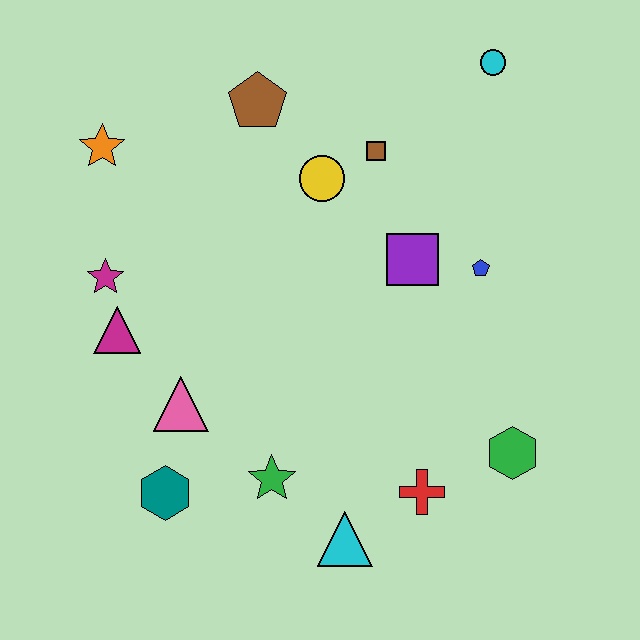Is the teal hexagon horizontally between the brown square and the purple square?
No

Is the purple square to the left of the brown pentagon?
No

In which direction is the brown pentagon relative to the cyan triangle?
The brown pentagon is above the cyan triangle.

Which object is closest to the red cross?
The cyan triangle is closest to the red cross.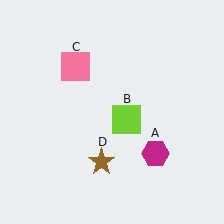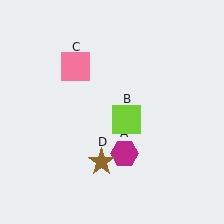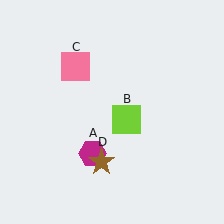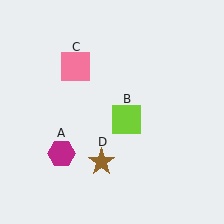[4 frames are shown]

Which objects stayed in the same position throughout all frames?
Lime square (object B) and pink square (object C) and brown star (object D) remained stationary.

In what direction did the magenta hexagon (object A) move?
The magenta hexagon (object A) moved left.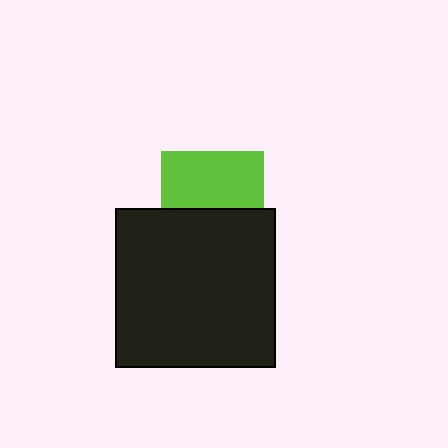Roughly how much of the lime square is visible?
About half of it is visible (roughly 55%).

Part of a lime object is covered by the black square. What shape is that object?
It is a square.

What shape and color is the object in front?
The object in front is a black square.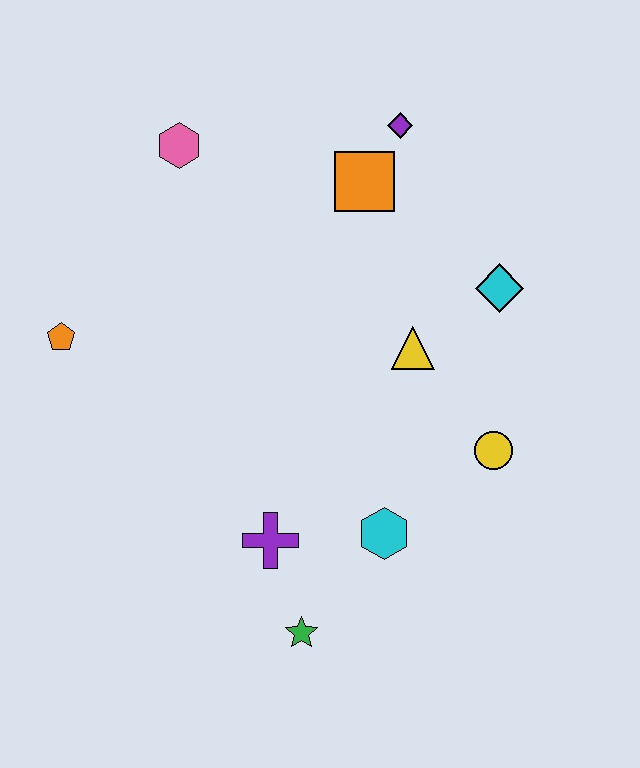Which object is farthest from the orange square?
The green star is farthest from the orange square.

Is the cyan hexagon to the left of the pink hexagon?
No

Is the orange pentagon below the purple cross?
No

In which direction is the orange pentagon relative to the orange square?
The orange pentagon is to the left of the orange square.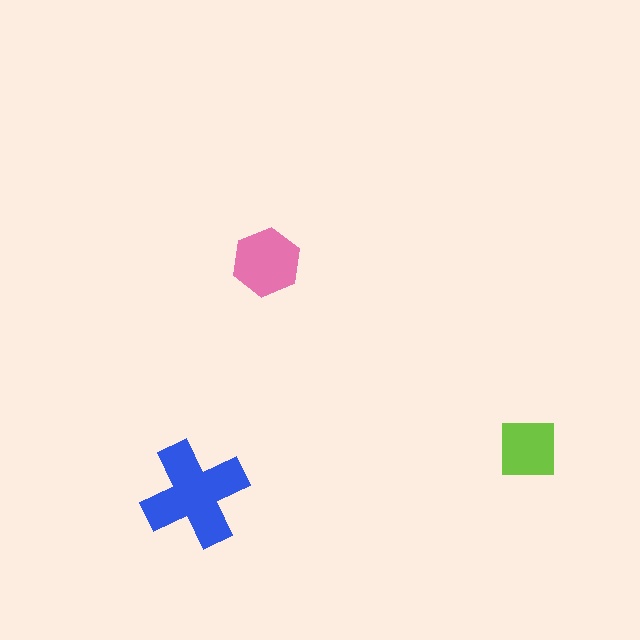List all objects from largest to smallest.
The blue cross, the pink hexagon, the lime square.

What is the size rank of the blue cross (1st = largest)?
1st.